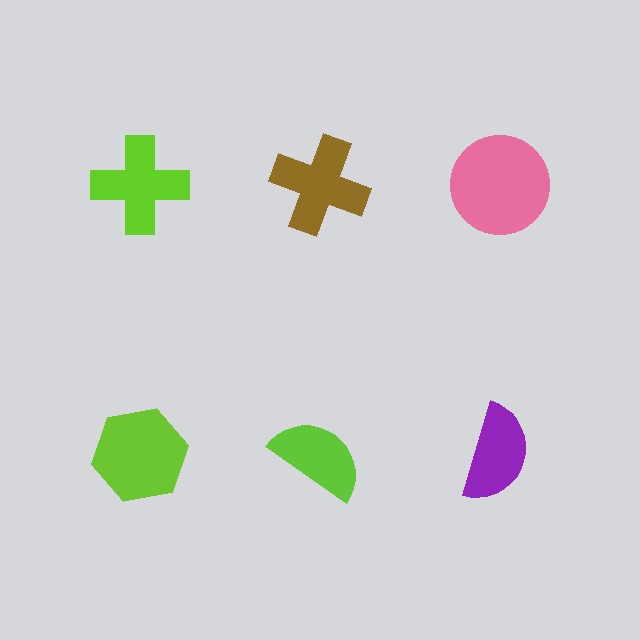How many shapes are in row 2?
3 shapes.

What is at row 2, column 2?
A lime semicircle.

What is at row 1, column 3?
A pink circle.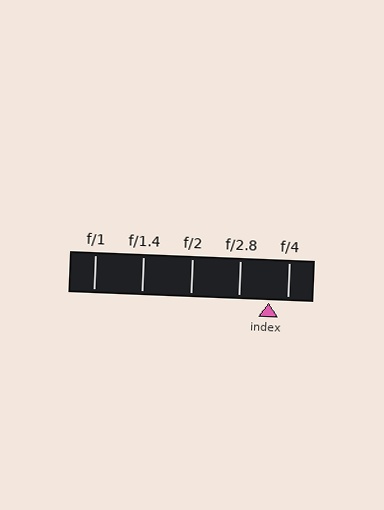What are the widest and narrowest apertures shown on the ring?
The widest aperture shown is f/1 and the narrowest is f/4.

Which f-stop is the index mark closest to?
The index mark is closest to f/4.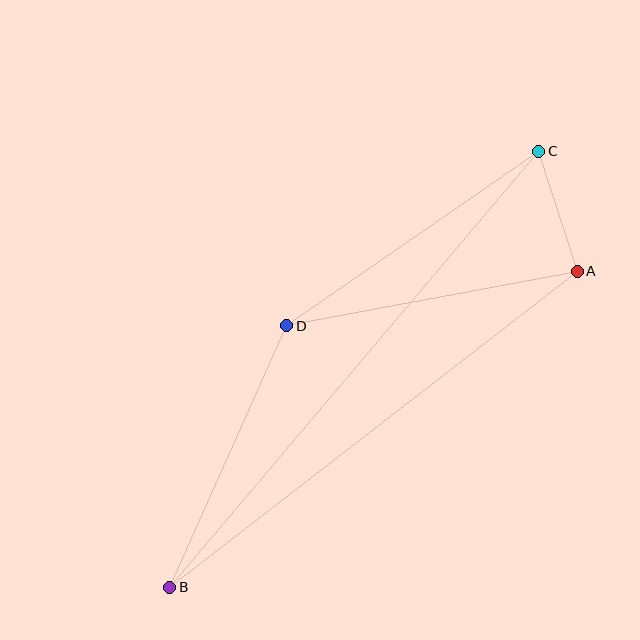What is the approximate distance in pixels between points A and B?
The distance between A and B is approximately 516 pixels.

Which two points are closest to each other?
Points A and C are closest to each other.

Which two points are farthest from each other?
Points B and C are farthest from each other.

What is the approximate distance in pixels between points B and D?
The distance between B and D is approximately 287 pixels.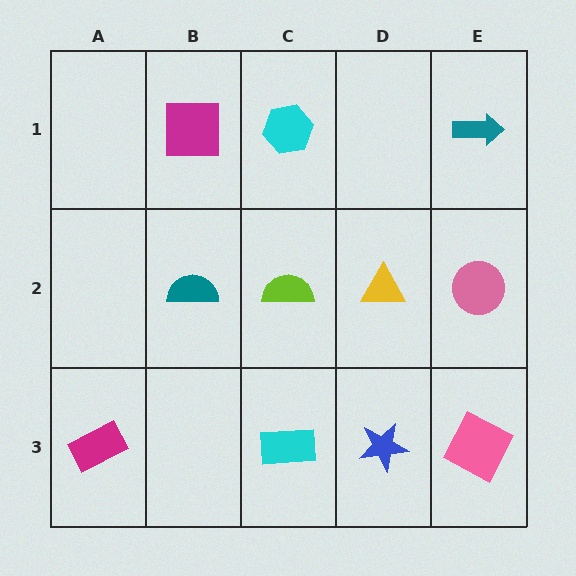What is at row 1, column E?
A teal arrow.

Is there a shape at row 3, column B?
No, that cell is empty.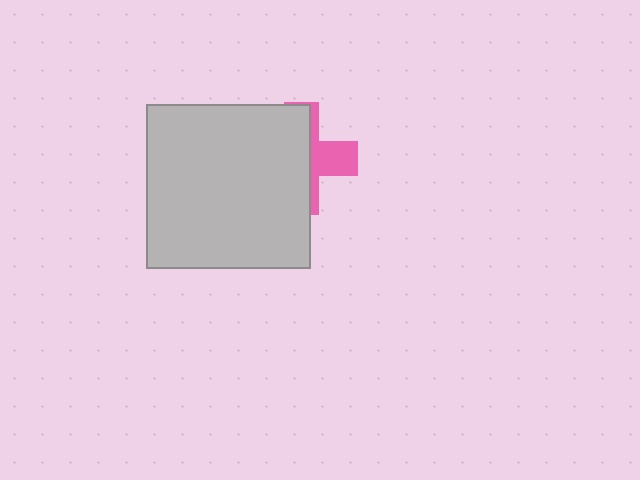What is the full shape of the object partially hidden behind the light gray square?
The partially hidden object is a pink cross.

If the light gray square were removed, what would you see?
You would see the complete pink cross.